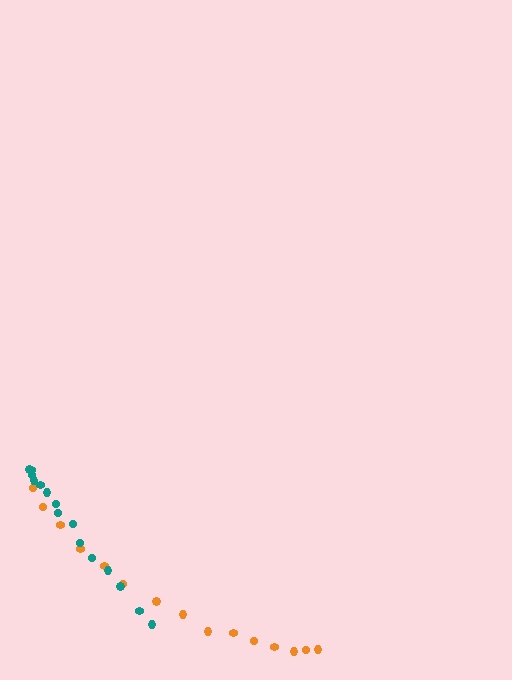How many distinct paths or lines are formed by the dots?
There are 2 distinct paths.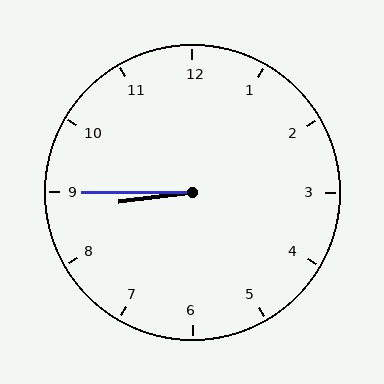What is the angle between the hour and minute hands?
Approximately 8 degrees.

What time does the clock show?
8:45.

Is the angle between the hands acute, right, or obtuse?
It is acute.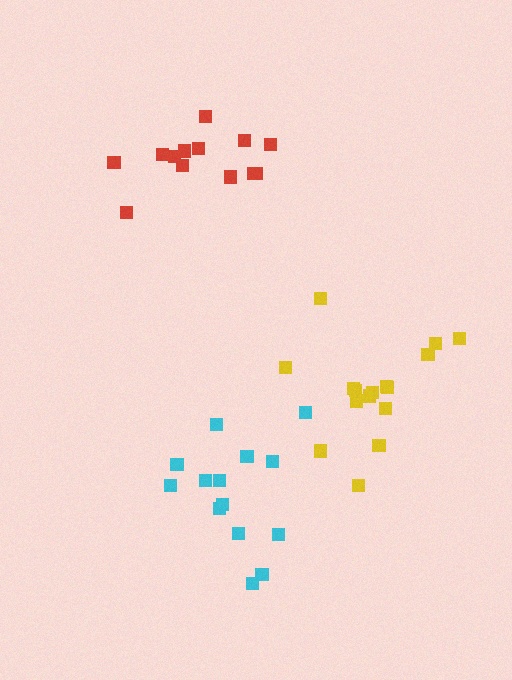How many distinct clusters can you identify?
There are 3 distinct clusters.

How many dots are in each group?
Group 1: 16 dots, Group 2: 13 dots, Group 3: 14 dots (43 total).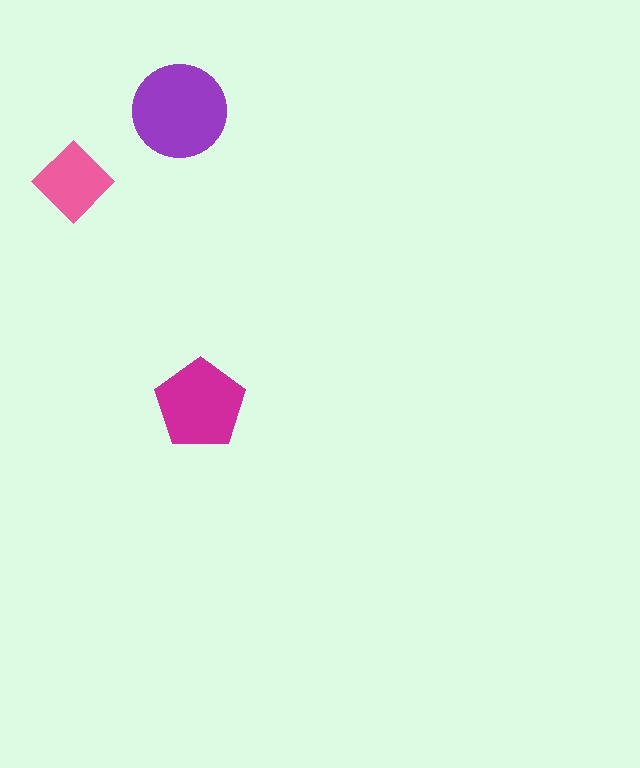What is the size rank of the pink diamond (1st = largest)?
3rd.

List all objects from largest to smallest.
The purple circle, the magenta pentagon, the pink diamond.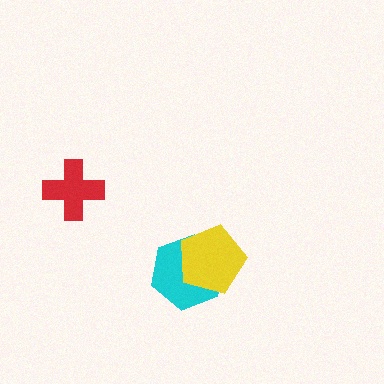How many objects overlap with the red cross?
0 objects overlap with the red cross.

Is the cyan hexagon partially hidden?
Yes, it is partially covered by another shape.